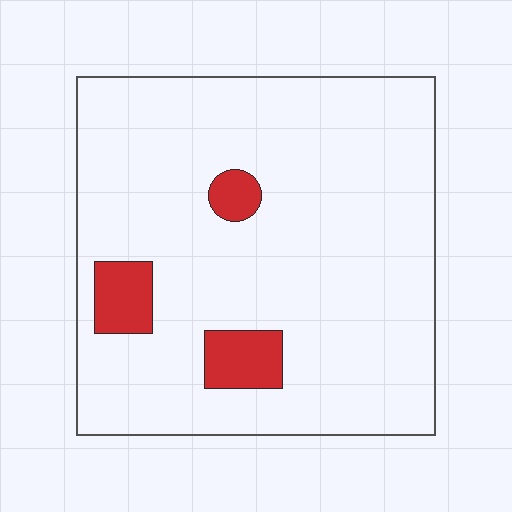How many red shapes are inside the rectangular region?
3.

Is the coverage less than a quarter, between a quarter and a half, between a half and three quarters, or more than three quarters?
Less than a quarter.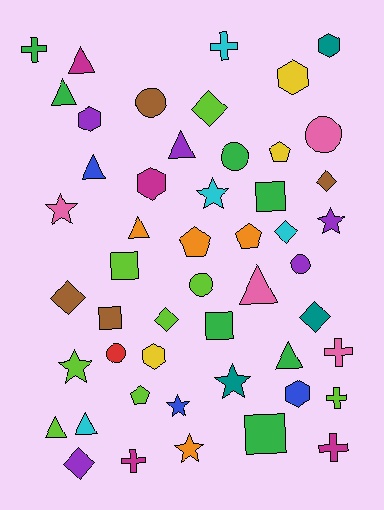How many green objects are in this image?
There are 7 green objects.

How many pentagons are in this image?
There are 4 pentagons.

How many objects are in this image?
There are 50 objects.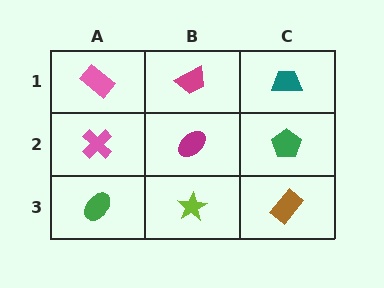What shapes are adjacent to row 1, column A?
A pink cross (row 2, column A), a magenta trapezoid (row 1, column B).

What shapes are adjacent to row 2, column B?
A magenta trapezoid (row 1, column B), a lime star (row 3, column B), a pink cross (row 2, column A), a green pentagon (row 2, column C).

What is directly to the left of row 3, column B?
A green ellipse.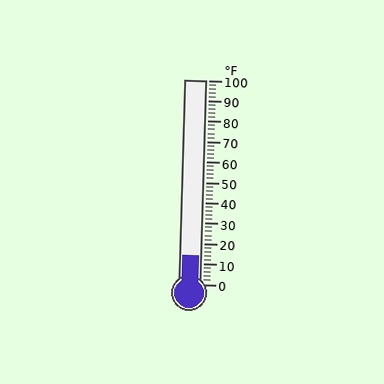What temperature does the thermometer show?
The thermometer shows approximately 14°F.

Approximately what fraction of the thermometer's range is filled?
The thermometer is filled to approximately 15% of its range.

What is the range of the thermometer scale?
The thermometer scale ranges from 0°F to 100°F.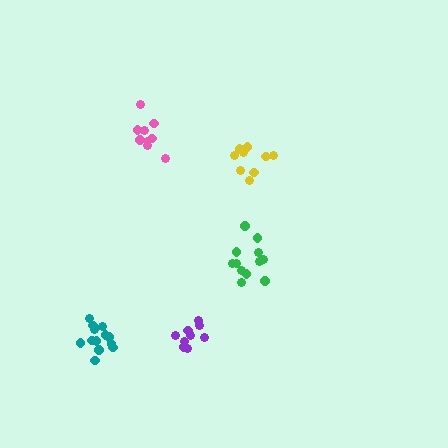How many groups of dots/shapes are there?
There are 5 groups.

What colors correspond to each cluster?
The clusters are colored: pink, yellow, purple, green, teal.